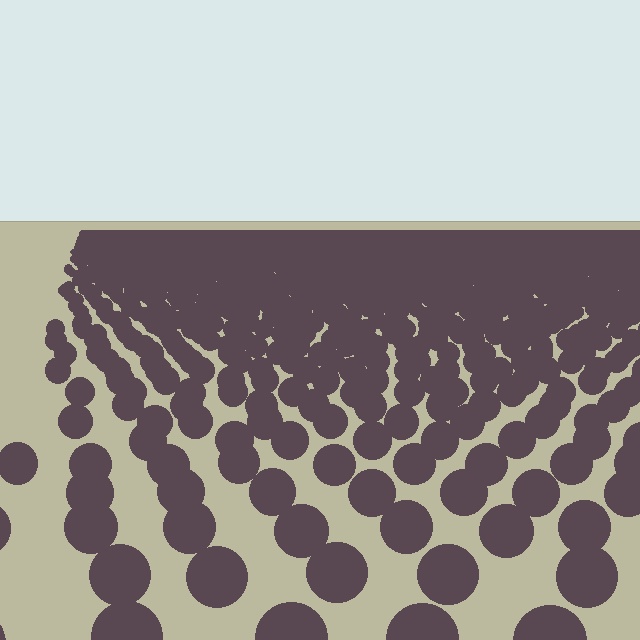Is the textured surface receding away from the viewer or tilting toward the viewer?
The surface is receding away from the viewer. Texture elements get smaller and denser toward the top.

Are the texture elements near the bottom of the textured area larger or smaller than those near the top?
Larger. Near the bottom, elements are closer to the viewer and appear at a bigger on-screen size.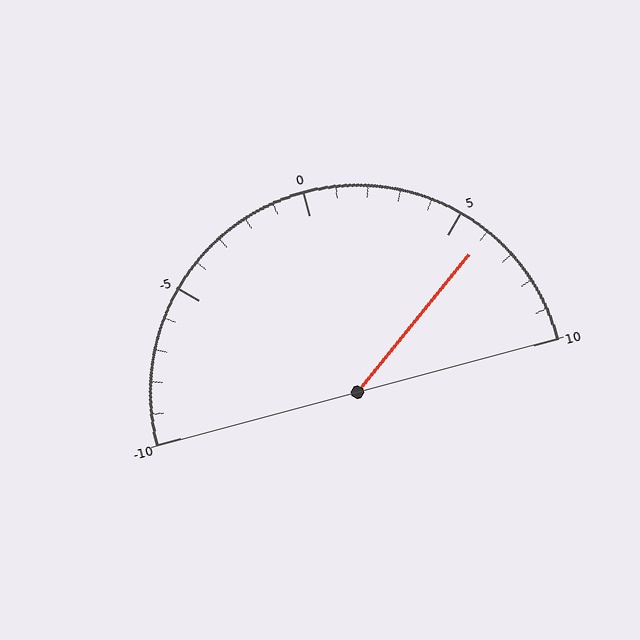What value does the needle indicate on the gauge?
The needle indicates approximately 6.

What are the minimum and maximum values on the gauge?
The gauge ranges from -10 to 10.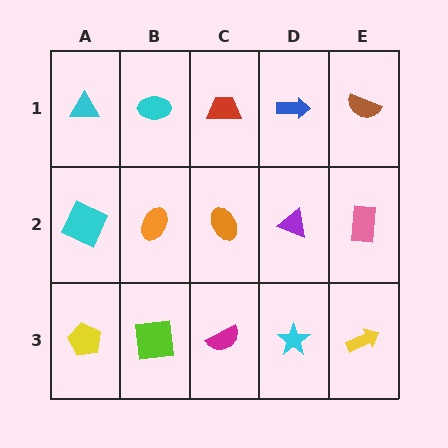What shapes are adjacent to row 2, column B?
A cyan ellipse (row 1, column B), a lime square (row 3, column B), a cyan square (row 2, column A), an orange ellipse (row 2, column C).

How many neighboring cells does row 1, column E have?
2.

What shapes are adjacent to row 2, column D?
A blue arrow (row 1, column D), a cyan star (row 3, column D), an orange ellipse (row 2, column C), a pink rectangle (row 2, column E).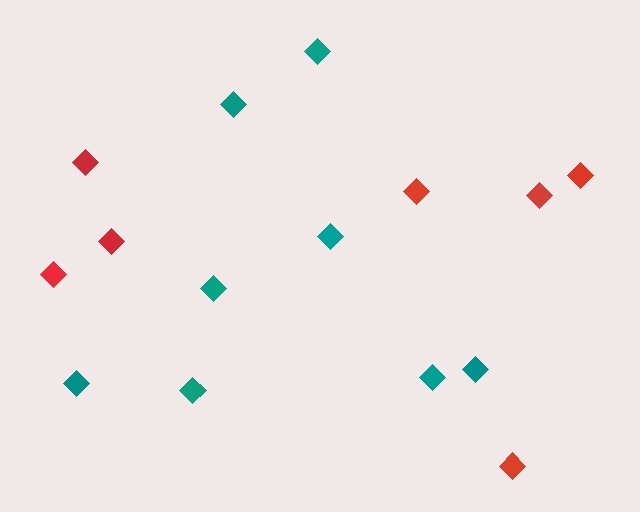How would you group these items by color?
There are 2 groups: one group of red diamonds (7) and one group of teal diamonds (8).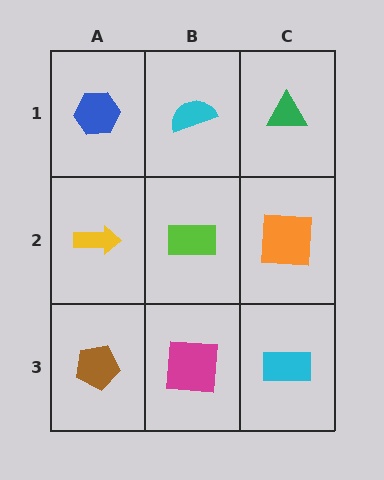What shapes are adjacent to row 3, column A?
A yellow arrow (row 2, column A), a magenta square (row 3, column B).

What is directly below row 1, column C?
An orange square.